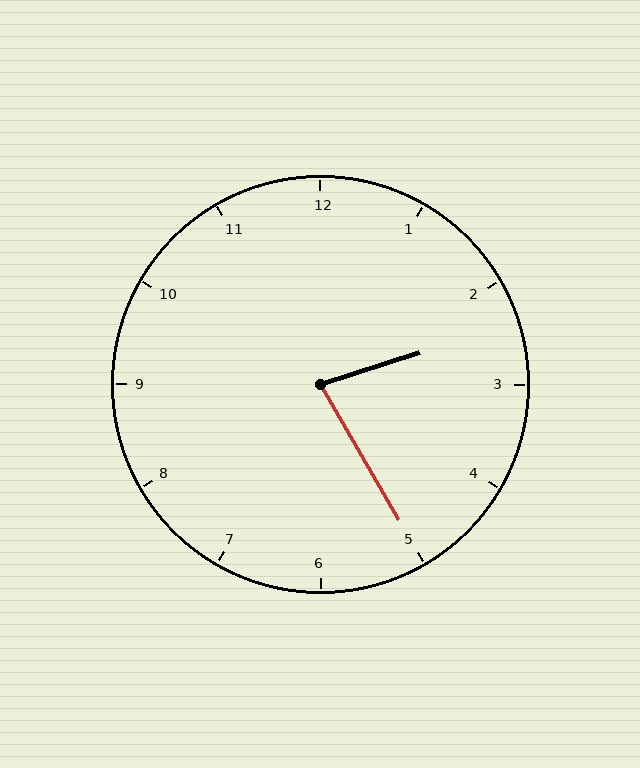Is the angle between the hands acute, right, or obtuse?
It is acute.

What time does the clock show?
2:25.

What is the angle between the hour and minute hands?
Approximately 78 degrees.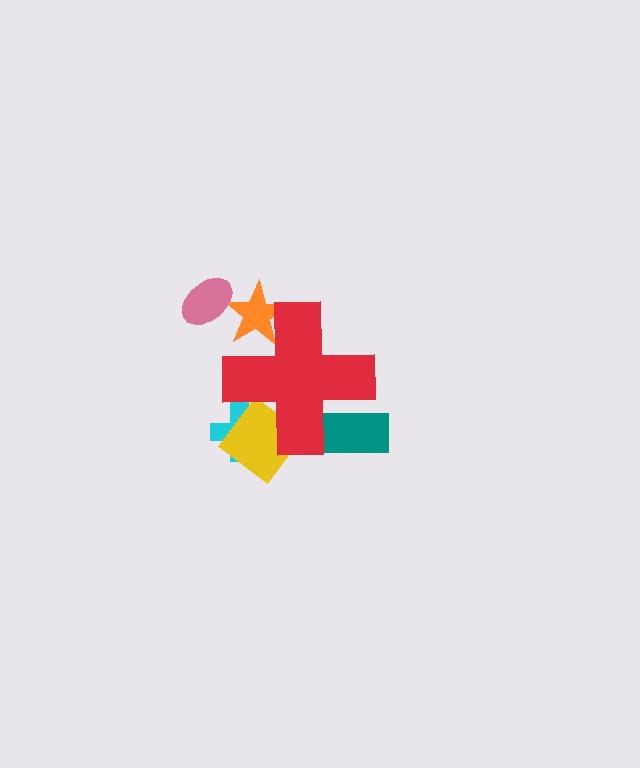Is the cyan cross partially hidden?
Yes, the cyan cross is partially hidden behind the red cross.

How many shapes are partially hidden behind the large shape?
4 shapes are partially hidden.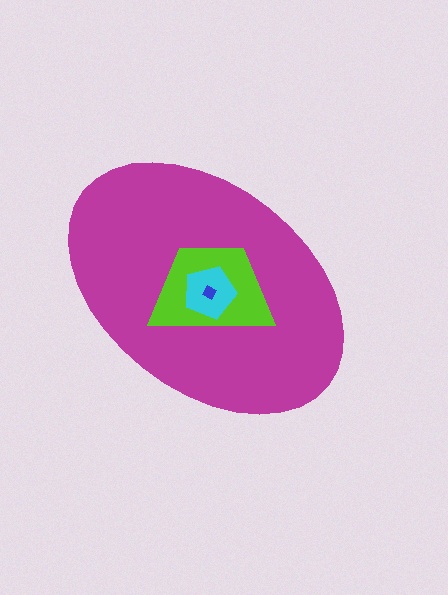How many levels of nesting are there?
4.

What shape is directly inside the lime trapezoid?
The cyan pentagon.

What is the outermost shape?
The magenta ellipse.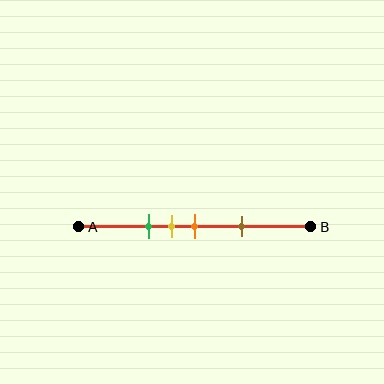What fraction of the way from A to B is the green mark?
The green mark is approximately 30% (0.3) of the way from A to B.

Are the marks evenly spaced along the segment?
No, the marks are not evenly spaced.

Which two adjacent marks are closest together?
The yellow and orange marks are the closest adjacent pair.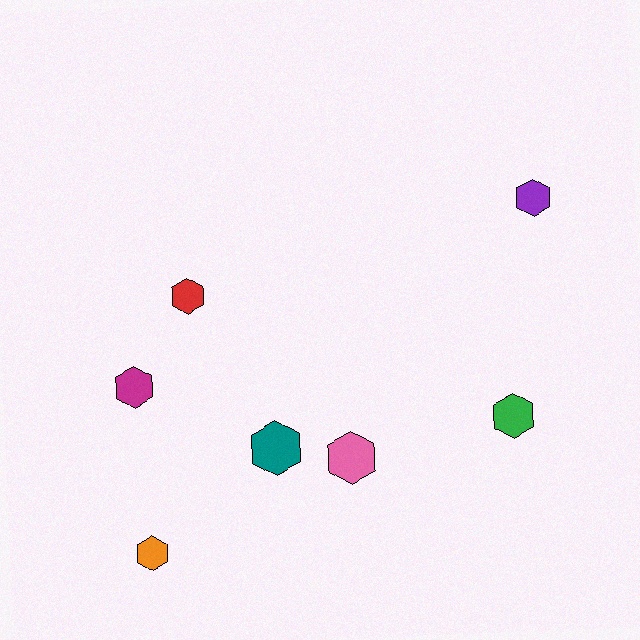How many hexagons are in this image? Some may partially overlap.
There are 7 hexagons.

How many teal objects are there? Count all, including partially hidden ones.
There is 1 teal object.